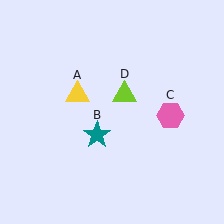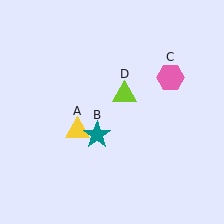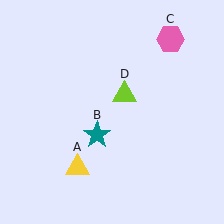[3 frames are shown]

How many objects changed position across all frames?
2 objects changed position: yellow triangle (object A), pink hexagon (object C).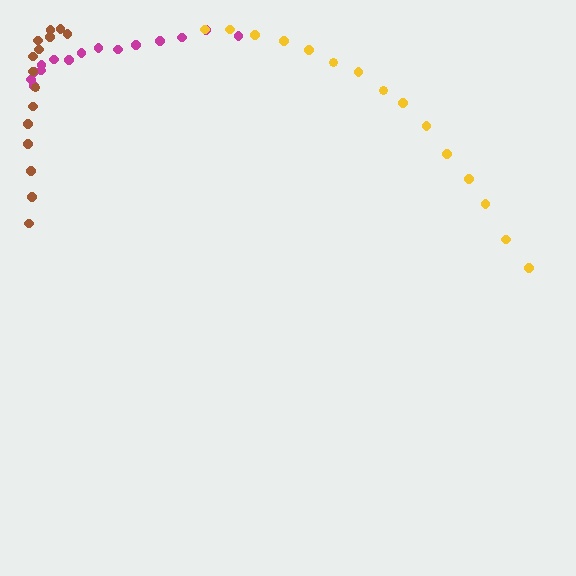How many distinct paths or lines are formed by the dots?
There are 3 distinct paths.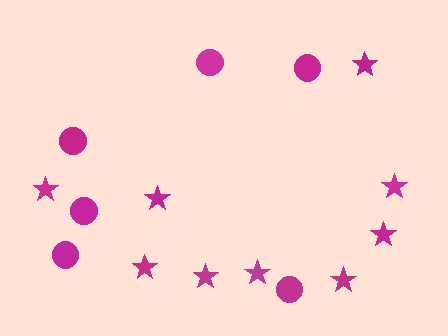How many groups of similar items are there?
There are 2 groups: one group of circles (6) and one group of stars (9).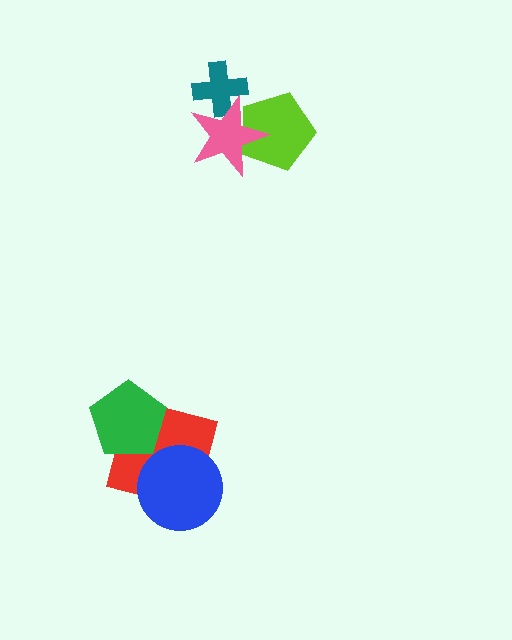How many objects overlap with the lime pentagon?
1 object overlaps with the lime pentagon.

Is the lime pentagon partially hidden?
Yes, it is partially covered by another shape.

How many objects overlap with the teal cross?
1 object overlaps with the teal cross.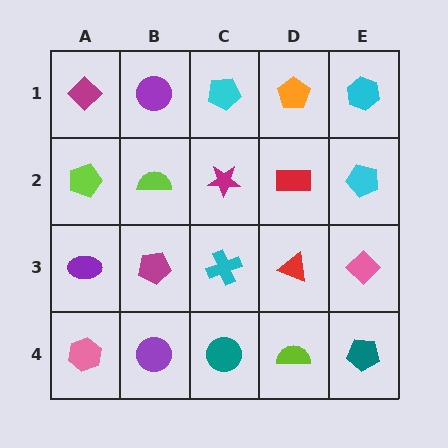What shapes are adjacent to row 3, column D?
A red rectangle (row 2, column D), a lime semicircle (row 4, column D), a cyan cross (row 3, column C), a pink diamond (row 3, column E).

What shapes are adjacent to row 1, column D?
A red rectangle (row 2, column D), a cyan pentagon (row 1, column C), a cyan hexagon (row 1, column E).